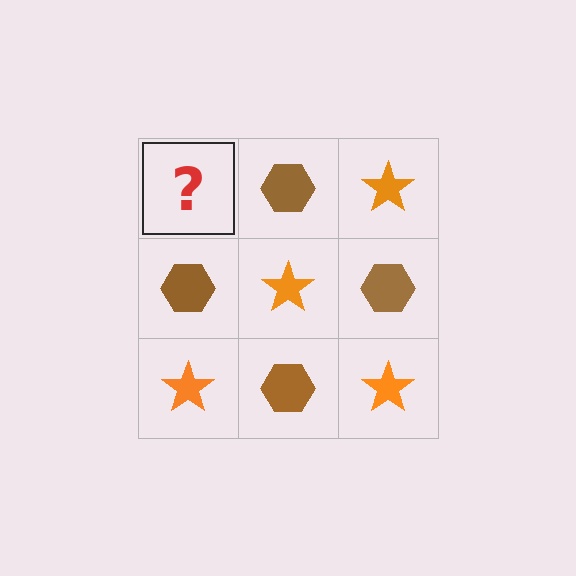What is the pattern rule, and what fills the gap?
The rule is that it alternates orange star and brown hexagon in a checkerboard pattern. The gap should be filled with an orange star.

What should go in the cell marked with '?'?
The missing cell should contain an orange star.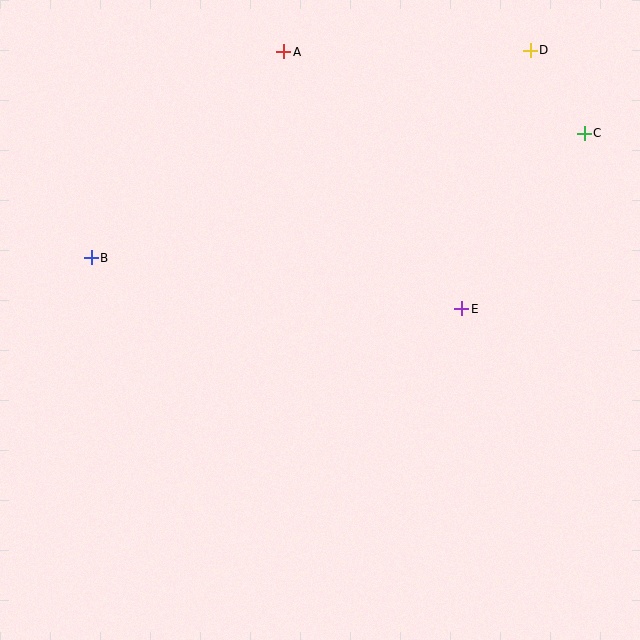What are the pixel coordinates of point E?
Point E is at (462, 309).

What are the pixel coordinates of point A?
Point A is at (284, 52).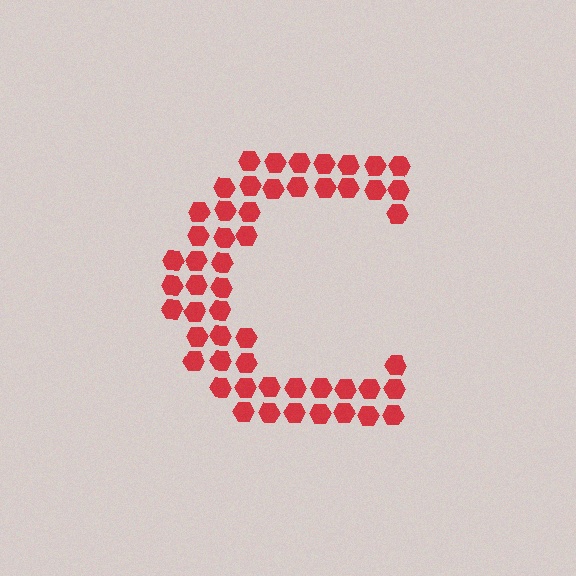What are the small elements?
The small elements are hexagons.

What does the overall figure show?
The overall figure shows the letter C.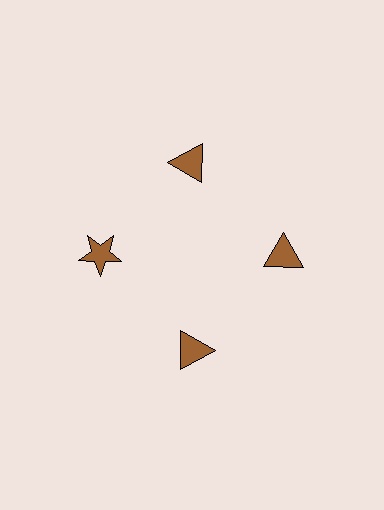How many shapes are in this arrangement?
There are 4 shapes arranged in a ring pattern.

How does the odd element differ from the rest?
It has a different shape: star instead of triangle.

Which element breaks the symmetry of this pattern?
The brown star at roughly the 9 o'clock position breaks the symmetry. All other shapes are brown triangles.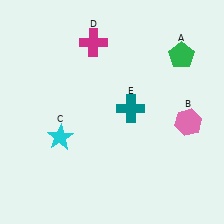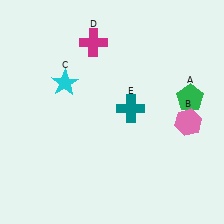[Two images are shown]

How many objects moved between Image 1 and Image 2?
2 objects moved between the two images.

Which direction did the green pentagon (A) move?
The green pentagon (A) moved down.